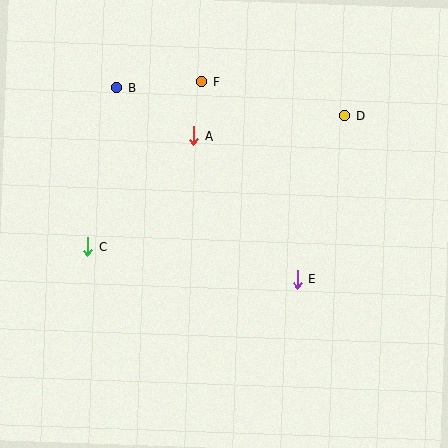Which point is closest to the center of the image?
Point E at (297, 279) is closest to the center.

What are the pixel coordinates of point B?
Point B is at (116, 87).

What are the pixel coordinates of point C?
Point C is at (88, 247).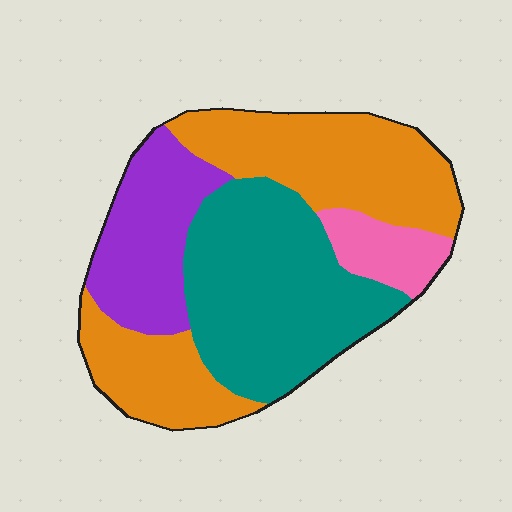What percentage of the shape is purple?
Purple covers 19% of the shape.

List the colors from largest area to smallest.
From largest to smallest: orange, teal, purple, pink.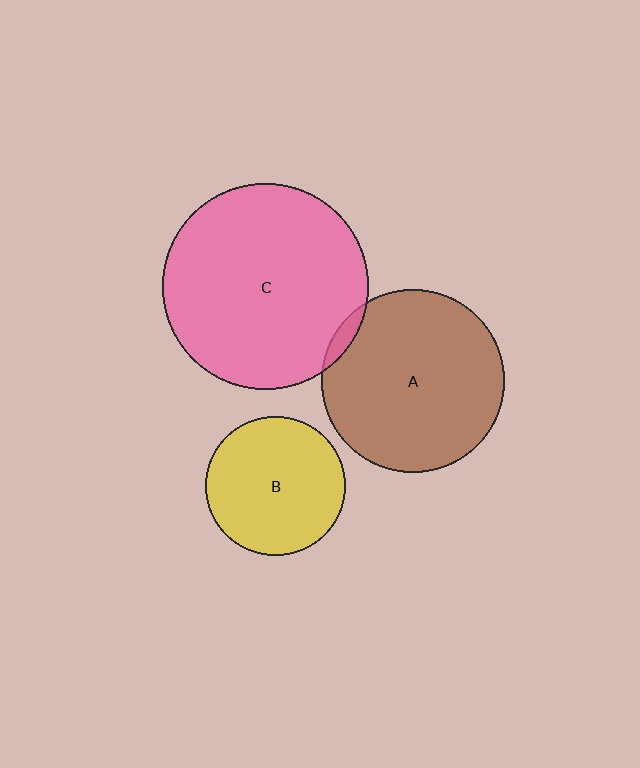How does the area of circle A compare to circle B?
Approximately 1.7 times.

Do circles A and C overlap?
Yes.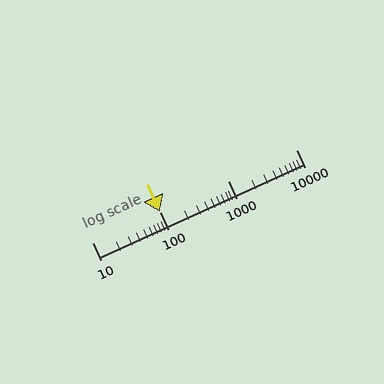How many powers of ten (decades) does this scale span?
The scale spans 3 decades, from 10 to 10000.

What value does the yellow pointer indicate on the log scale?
The pointer indicates approximately 99.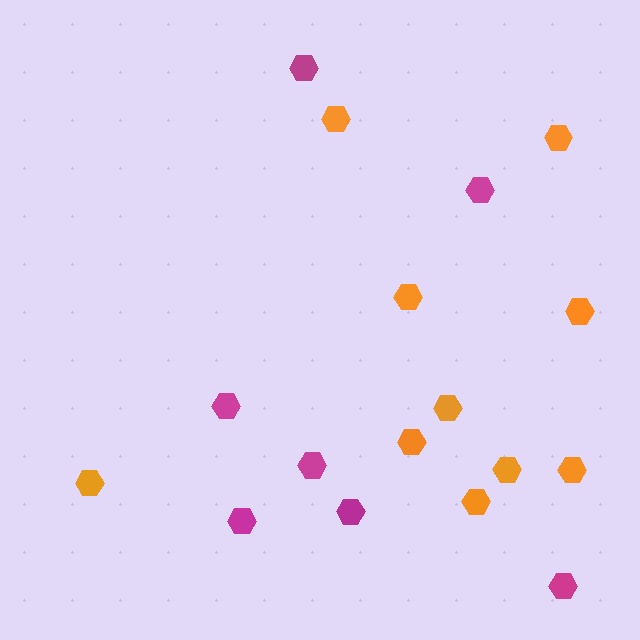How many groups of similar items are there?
There are 2 groups: one group of orange hexagons (10) and one group of magenta hexagons (7).